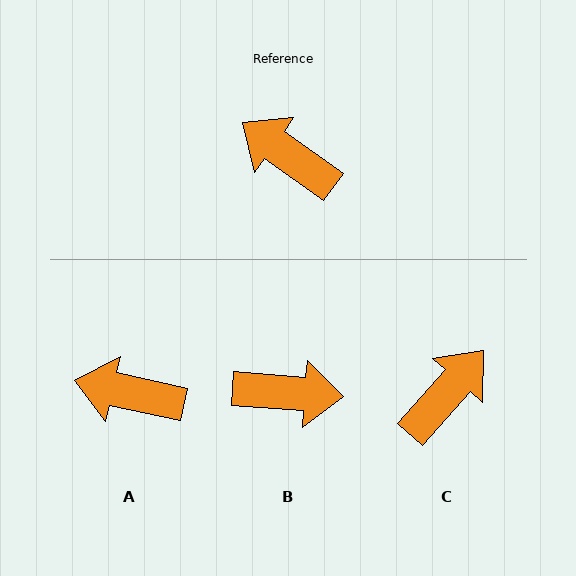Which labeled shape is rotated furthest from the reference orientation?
B, about 149 degrees away.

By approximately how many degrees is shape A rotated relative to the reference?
Approximately 23 degrees counter-clockwise.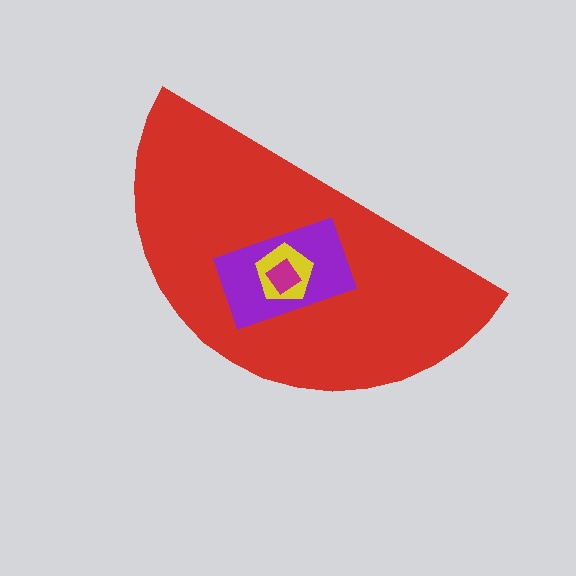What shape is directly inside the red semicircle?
The purple rectangle.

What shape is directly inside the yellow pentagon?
The magenta diamond.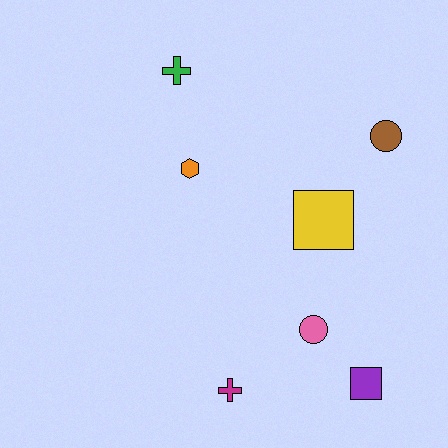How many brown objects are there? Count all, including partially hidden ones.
There is 1 brown object.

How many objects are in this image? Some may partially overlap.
There are 7 objects.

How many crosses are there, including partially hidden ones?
There are 2 crosses.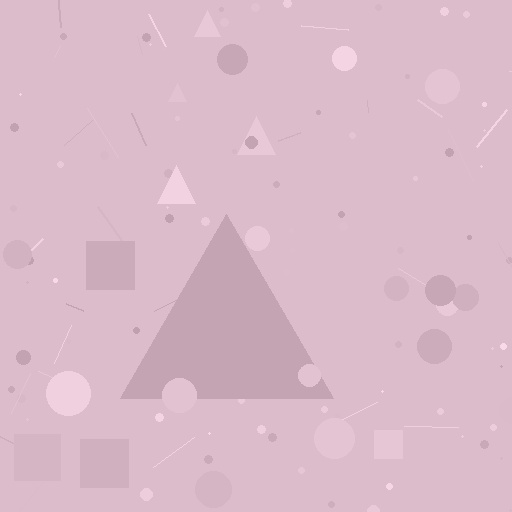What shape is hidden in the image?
A triangle is hidden in the image.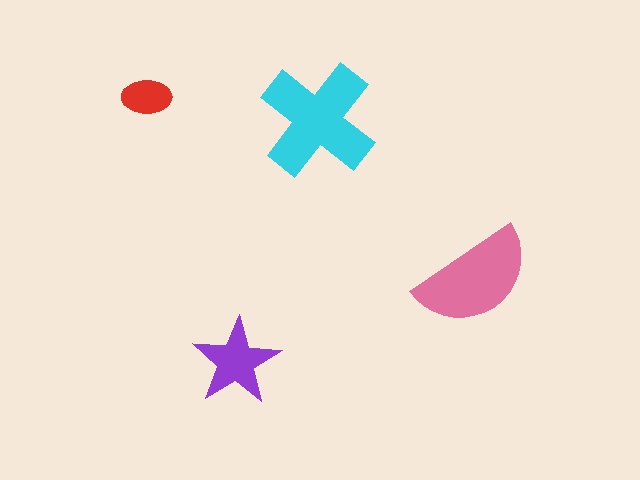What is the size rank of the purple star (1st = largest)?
3rd.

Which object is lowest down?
The purple star is bottommost.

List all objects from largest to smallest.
The cyan cross, the pink semicircle, the purple star, the red ellipse.